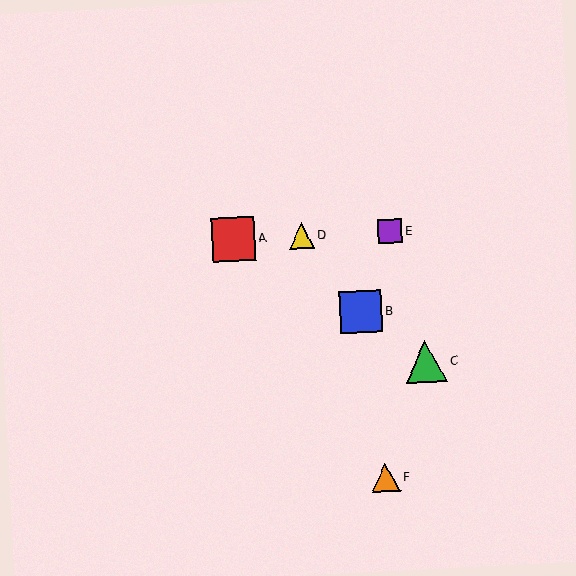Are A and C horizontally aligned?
No, A is at y≈239 and C is at y≈362.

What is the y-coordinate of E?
Object E is at y≈231.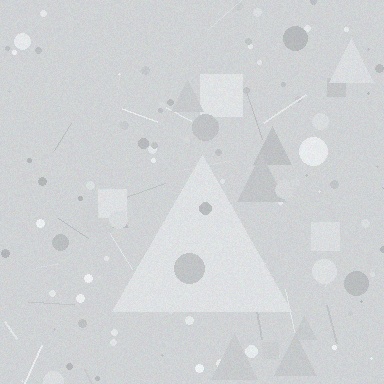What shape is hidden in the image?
A triangle is hidden in the image.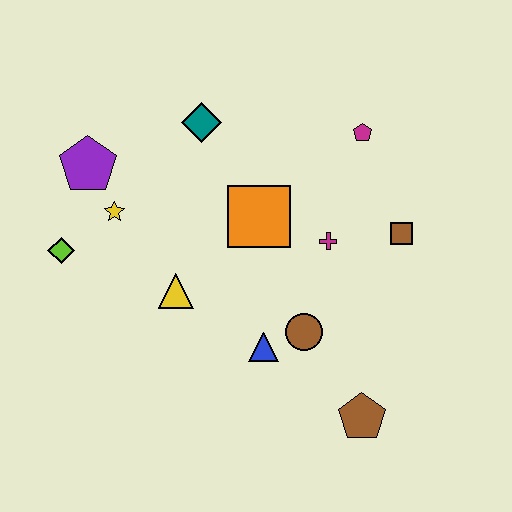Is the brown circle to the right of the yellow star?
Yes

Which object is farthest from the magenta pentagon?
The lime diamond is farthest from the magenta pentagon.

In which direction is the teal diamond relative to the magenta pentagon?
The teal diamond is to the left of the magenta pentagon.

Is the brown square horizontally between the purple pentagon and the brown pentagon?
No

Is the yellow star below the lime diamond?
No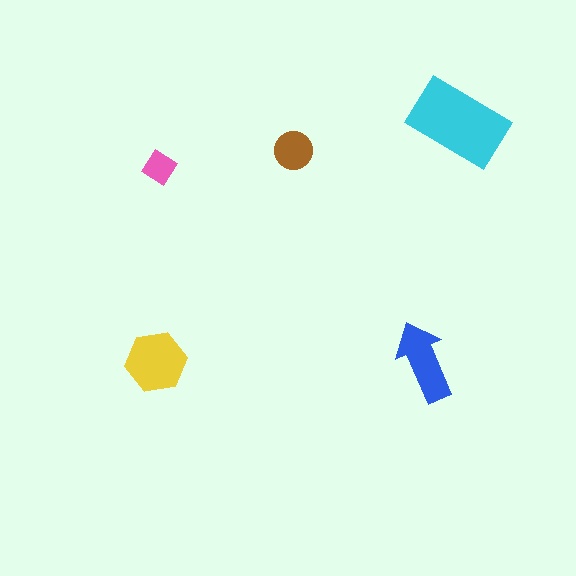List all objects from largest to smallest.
The cyan rectangle, the yellow hexagon, the blue arrow, the brown circle, the pink diamond.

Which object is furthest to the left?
The yellow hexagon is leftmost.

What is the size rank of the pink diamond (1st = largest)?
5th.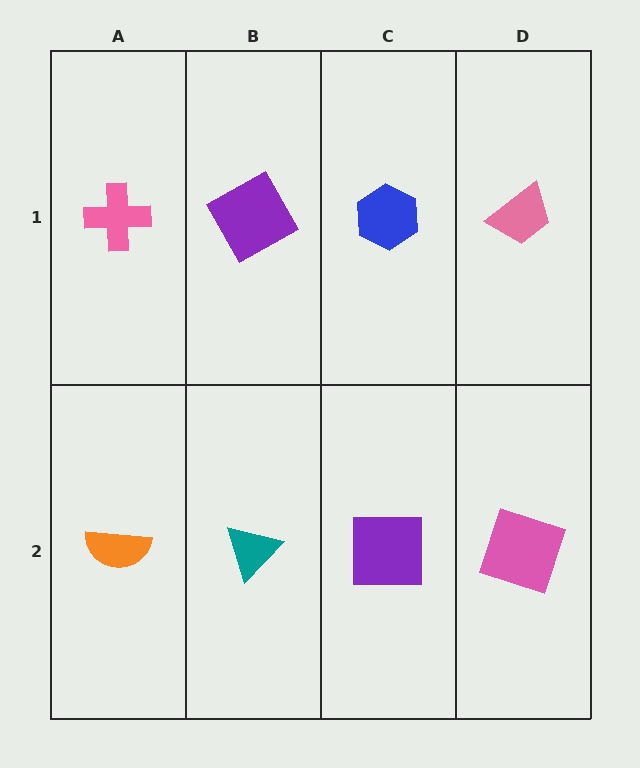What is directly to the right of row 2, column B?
A purple square.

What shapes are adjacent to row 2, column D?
A pink trapezoid (row 1, column D), a purple square (row 2, column C).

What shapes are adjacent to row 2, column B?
A purple square (row 1, column B), an orange semicircle (row 2, column A), a purple square (row 2, column C).